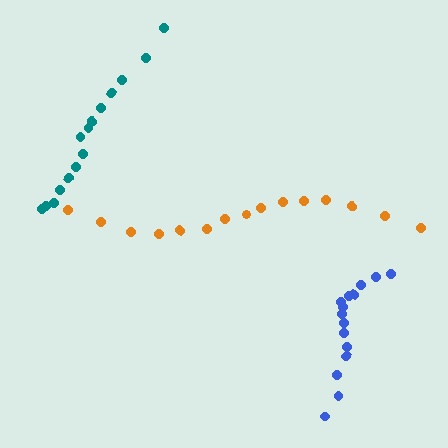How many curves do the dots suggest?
There are 3 distinct paths.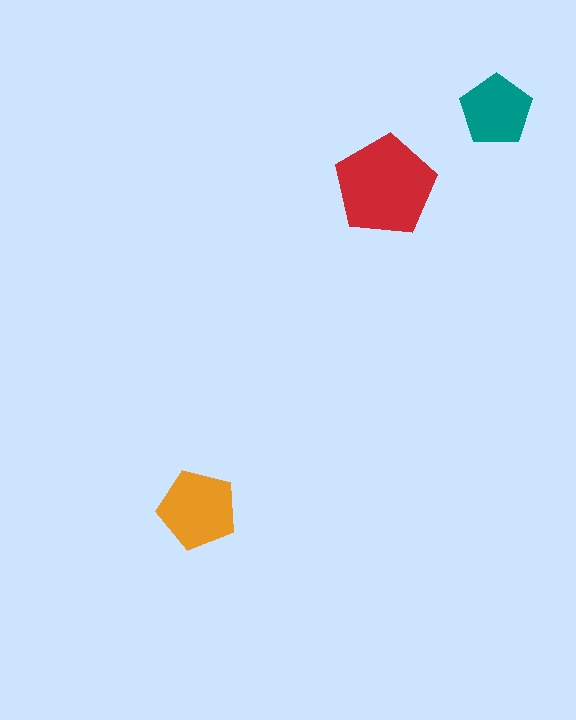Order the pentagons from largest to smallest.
the red one, the orange one, the teal one.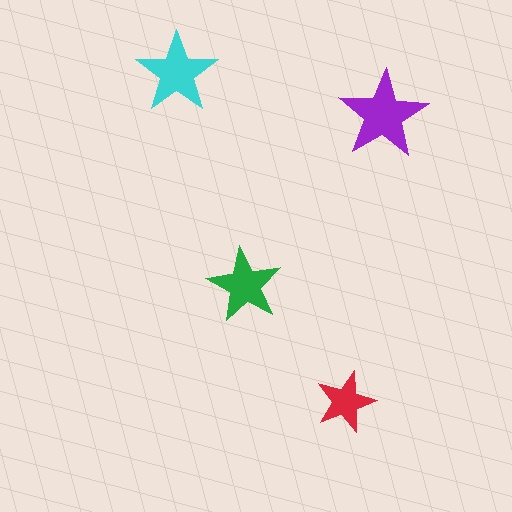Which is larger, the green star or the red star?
The green one.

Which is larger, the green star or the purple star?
The purple one.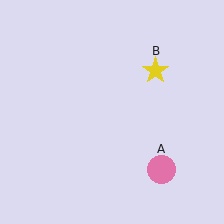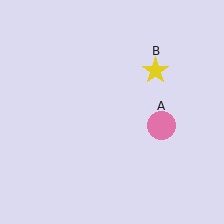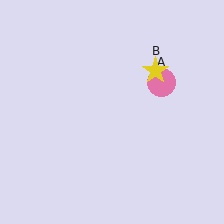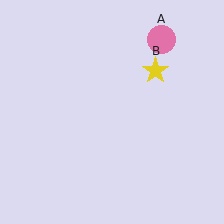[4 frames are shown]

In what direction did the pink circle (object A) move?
The pink circle (object A) moved up.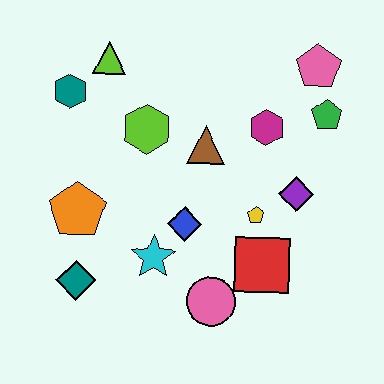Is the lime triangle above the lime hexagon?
Yes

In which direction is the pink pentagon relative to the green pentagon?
The pink pentagon is above the green pentagon.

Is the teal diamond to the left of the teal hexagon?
No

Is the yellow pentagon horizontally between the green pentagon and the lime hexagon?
Yes